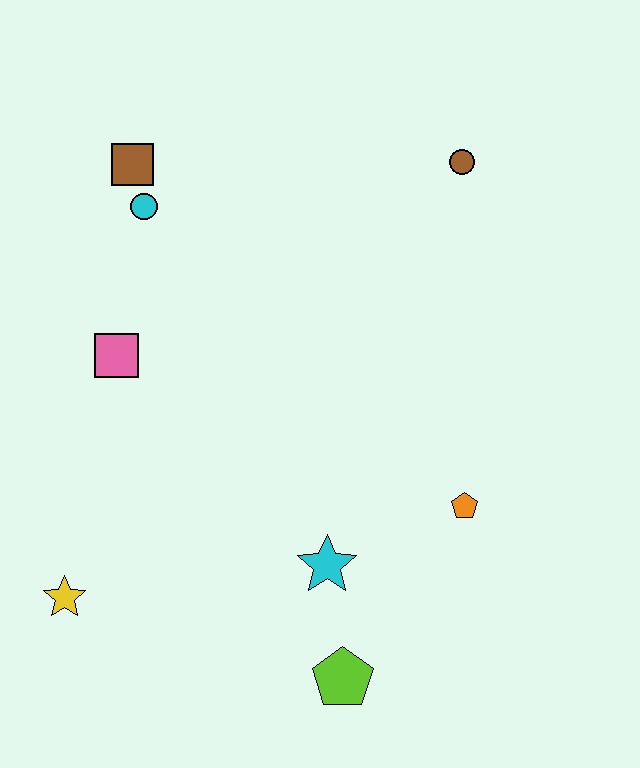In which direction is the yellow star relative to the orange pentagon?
The yellow star is to the left of the orange pentagon.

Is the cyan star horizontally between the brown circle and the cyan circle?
Yes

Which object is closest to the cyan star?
The lime pentagon is closest to the cyan star.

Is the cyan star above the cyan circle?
No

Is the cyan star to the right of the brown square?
Yes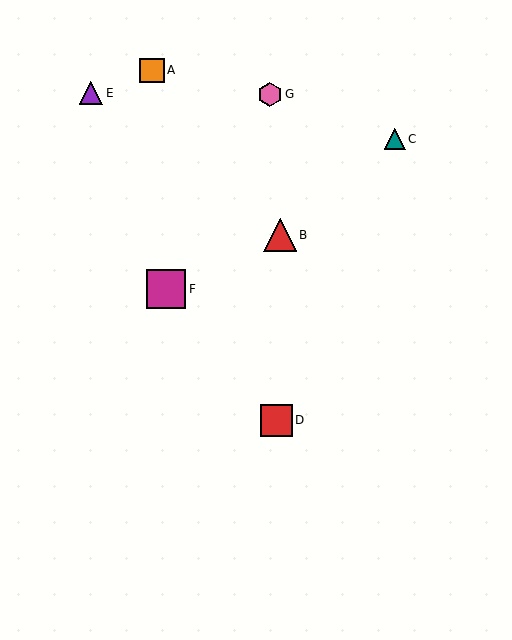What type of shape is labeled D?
Shape D is a red square.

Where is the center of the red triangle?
The center of the red triangle is at (280, 235).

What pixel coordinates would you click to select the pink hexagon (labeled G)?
Click at (270, 94) to select the pink hexagon G.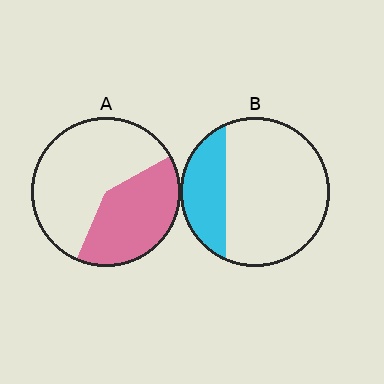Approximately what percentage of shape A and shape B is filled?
A is approximately 40% and B is approximately 25%.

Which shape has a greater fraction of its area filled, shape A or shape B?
Shape A.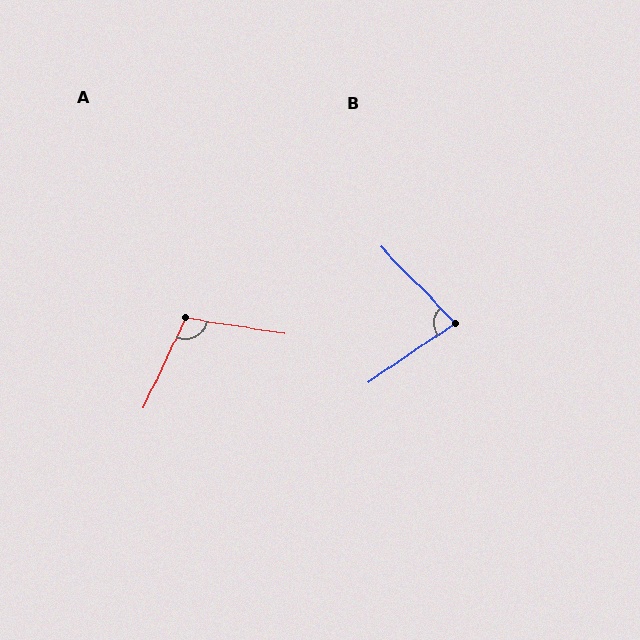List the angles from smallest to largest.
B (80°), A (106°).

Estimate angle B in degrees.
Approximately 80 degrees.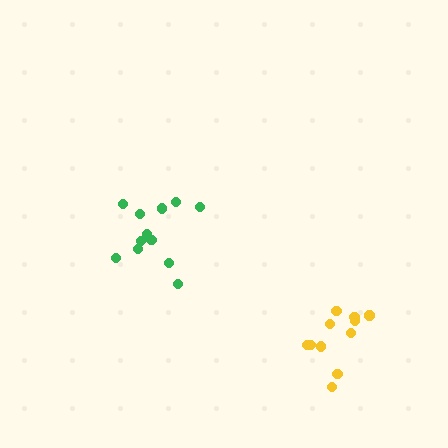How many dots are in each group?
Group 1: 12 dots, Group 2: 11 dots (23 total).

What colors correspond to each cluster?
The clusters are colored: green, yellow.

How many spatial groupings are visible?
There are 2 spatial groupings.